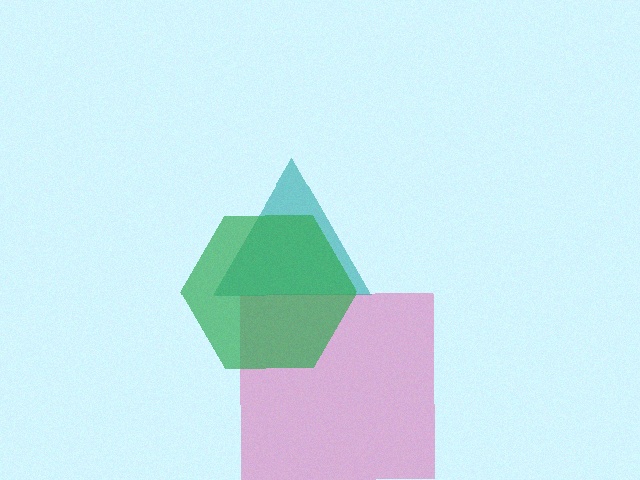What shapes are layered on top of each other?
The layered shapes are: a pink square, a teal triangle, a green hexagon.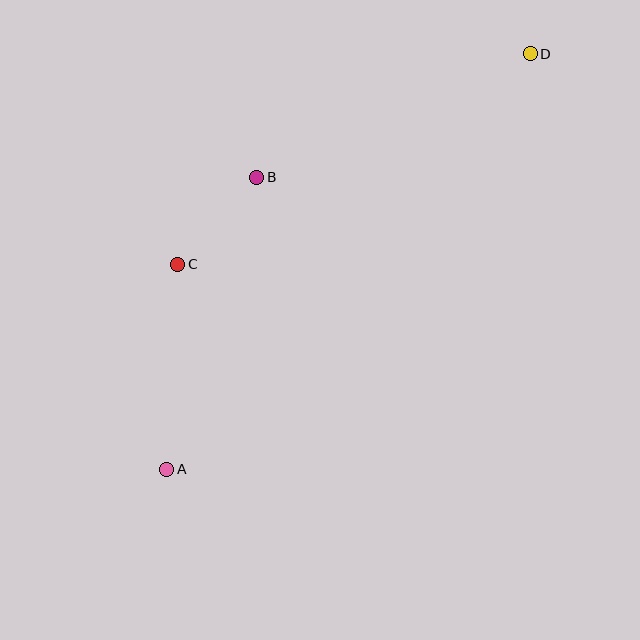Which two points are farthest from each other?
Points A and D are farthest from each other.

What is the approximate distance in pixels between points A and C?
The distance between A and C is approximately 205 pixels.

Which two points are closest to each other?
Points B and C are closest to each other.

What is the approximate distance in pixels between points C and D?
The distance between C and D is approximately 411 pixels.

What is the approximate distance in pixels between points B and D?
The distance between B and D is approximately 300 pixels.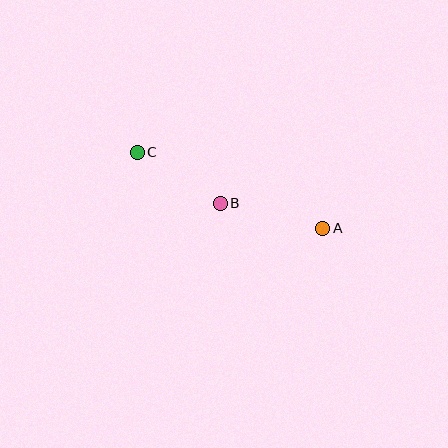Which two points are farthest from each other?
Points A and C are farthest from each other.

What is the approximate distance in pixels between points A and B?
The distance between A and B is approximately 105 pixels.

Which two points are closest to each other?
Points B and C are closest to each other.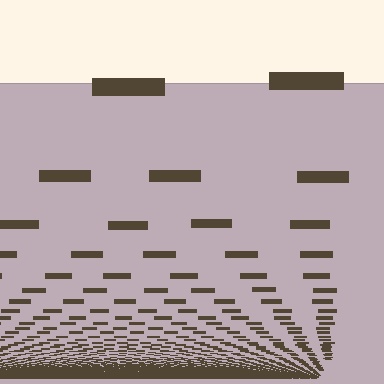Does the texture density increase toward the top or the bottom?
Density increases toward the bottom.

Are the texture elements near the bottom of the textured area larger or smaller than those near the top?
Smaller. The gradient is inverted — elements near the bottom are smaller and denser.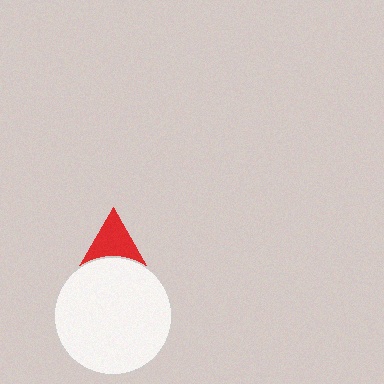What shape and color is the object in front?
The object in front is a white circle.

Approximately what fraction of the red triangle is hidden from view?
Roughly 62% of the red triangle is hidden behind the white circle.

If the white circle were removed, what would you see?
You would see the complete red triangle.